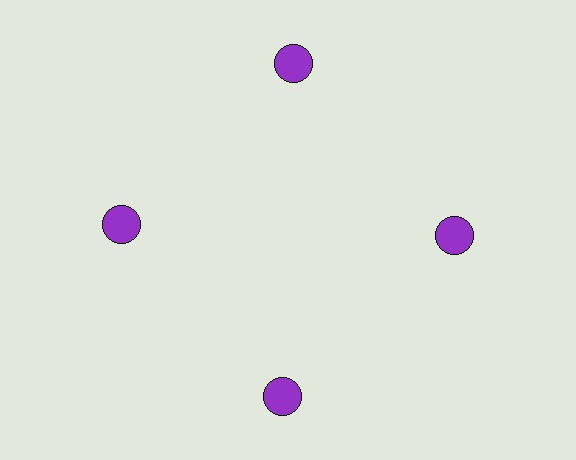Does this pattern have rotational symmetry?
Yes, this pattern has 4-fold rotational symmetry. It looks the same after rotating 90 degrees around the center.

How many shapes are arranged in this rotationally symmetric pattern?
There are 4 shapes, arranged in 4 groups of 1.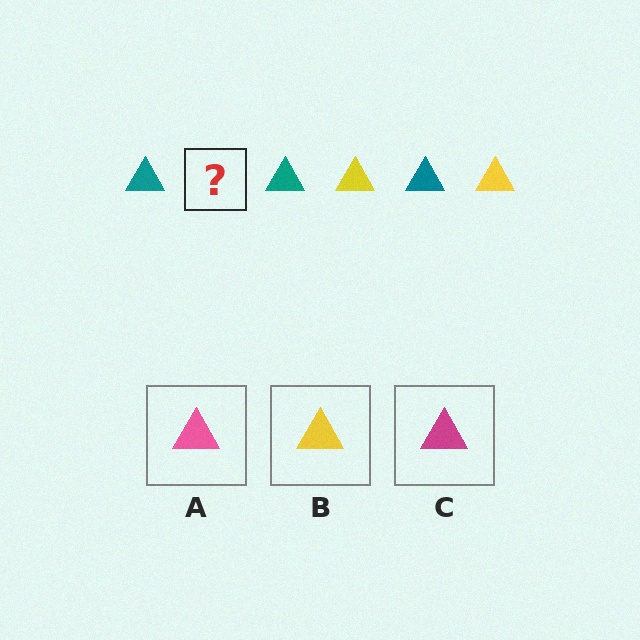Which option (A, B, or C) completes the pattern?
B.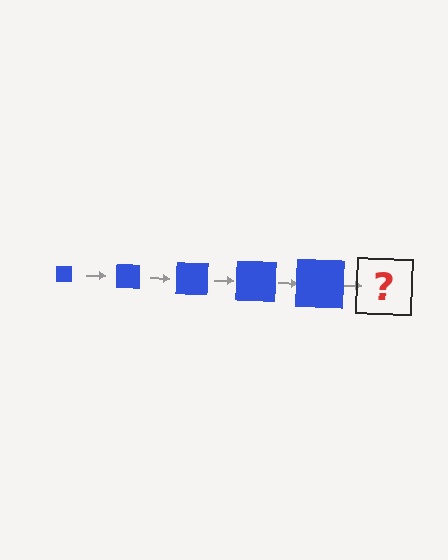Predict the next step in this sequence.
The next step is a blue square, larger than the previous one.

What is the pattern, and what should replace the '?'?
The pattern is that the square gets progressively larger each step. The '?' should be a blue square, larger than the previous one.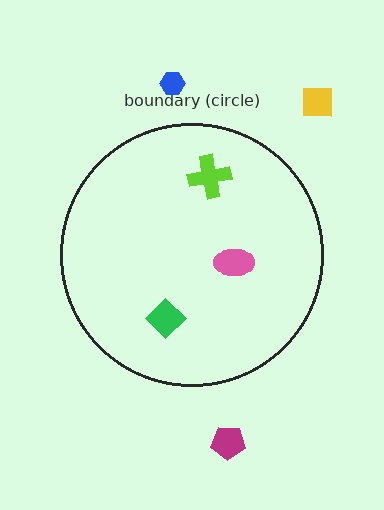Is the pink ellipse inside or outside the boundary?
Inside.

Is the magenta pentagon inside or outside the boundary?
Outside.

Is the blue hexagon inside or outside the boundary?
Outside.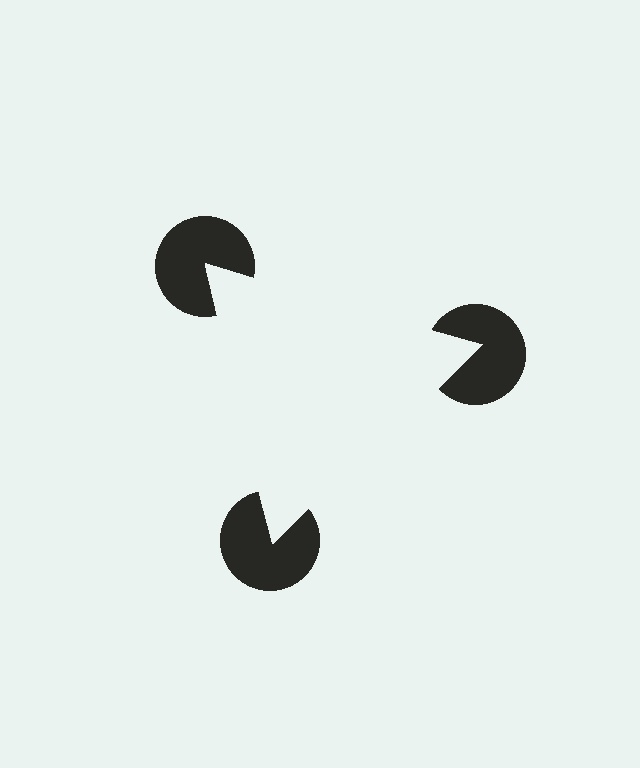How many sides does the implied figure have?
3 sides.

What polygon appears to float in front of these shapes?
An illusory triangle — its edges are inferred from the aligned wedge cuts in the pac-man discs, not physically drawn.